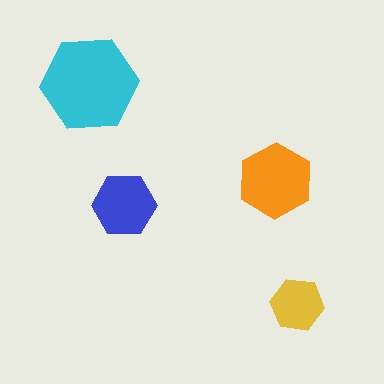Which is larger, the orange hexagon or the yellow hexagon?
The orange one.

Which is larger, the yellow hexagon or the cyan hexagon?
The cyan one.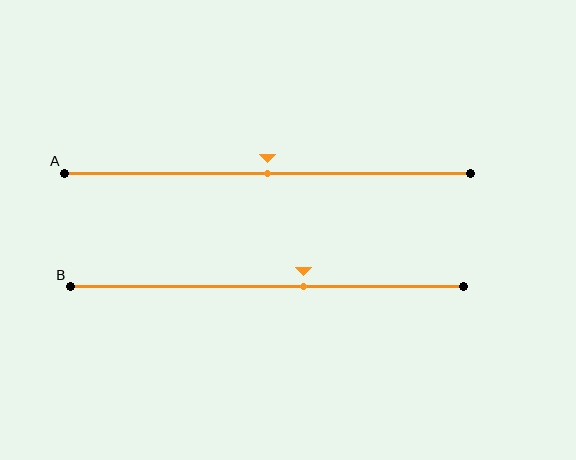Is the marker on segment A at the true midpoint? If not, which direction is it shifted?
Yes, the marker on segment A is at the true midpoint.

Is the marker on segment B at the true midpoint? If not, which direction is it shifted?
No, the marker on segment B is shifted to the right by about 9% of the segment length.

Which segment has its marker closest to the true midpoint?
Segment A has its marker closest to the true midpoint.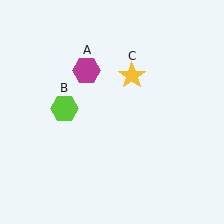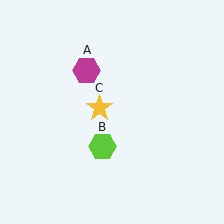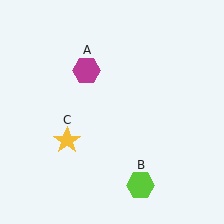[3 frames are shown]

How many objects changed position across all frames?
2 objects changed position: lime hexagon (object B), yellow star (object C).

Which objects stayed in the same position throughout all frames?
Magenta hexagon (object A) remained stationary.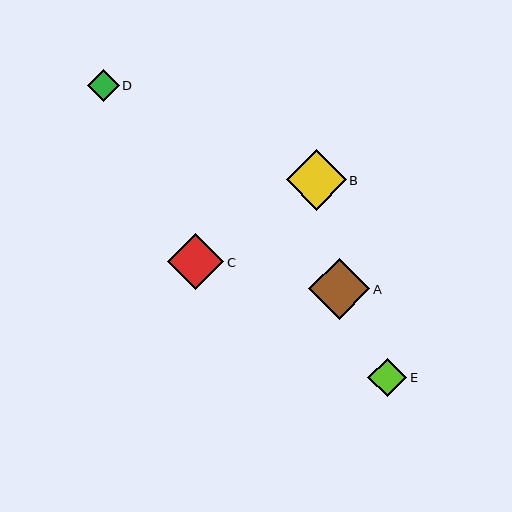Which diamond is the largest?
Diamond A is the largest with a size of approximately 61 pixels.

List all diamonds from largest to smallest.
From largest to smallest: A, B, C, E, D.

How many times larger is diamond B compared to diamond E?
Diamond B is approximately 1.5 times the size of diamond E.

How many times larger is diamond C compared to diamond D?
Diamond C is approximately 1.8 times the size of diamond D.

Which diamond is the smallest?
Diamond D is the smallest with a size of approximately 32 pixels.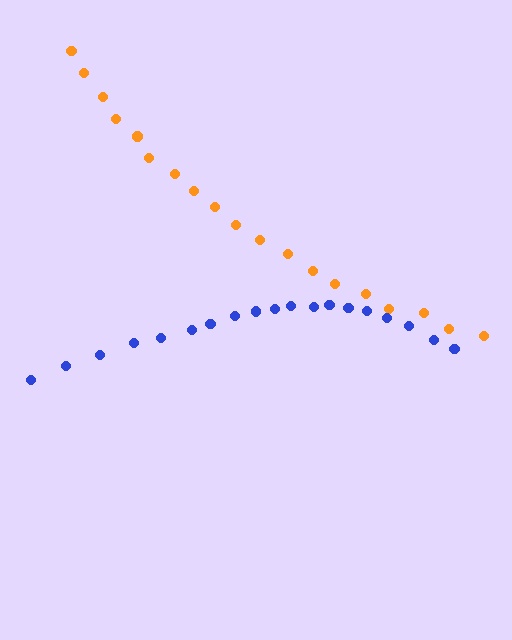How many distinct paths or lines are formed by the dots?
There are 2 distinct paths.